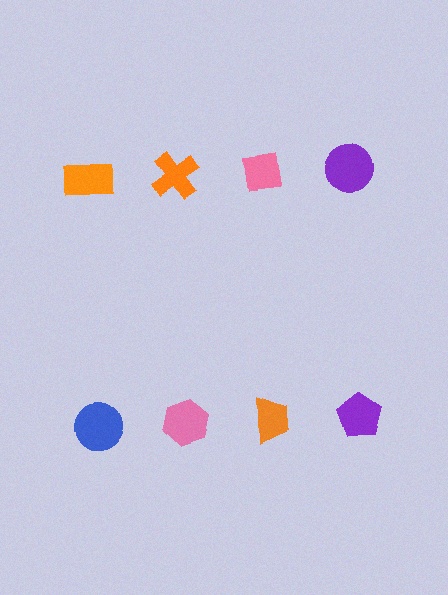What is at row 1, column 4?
A purple circle.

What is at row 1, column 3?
A pink square.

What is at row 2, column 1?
A blue circle.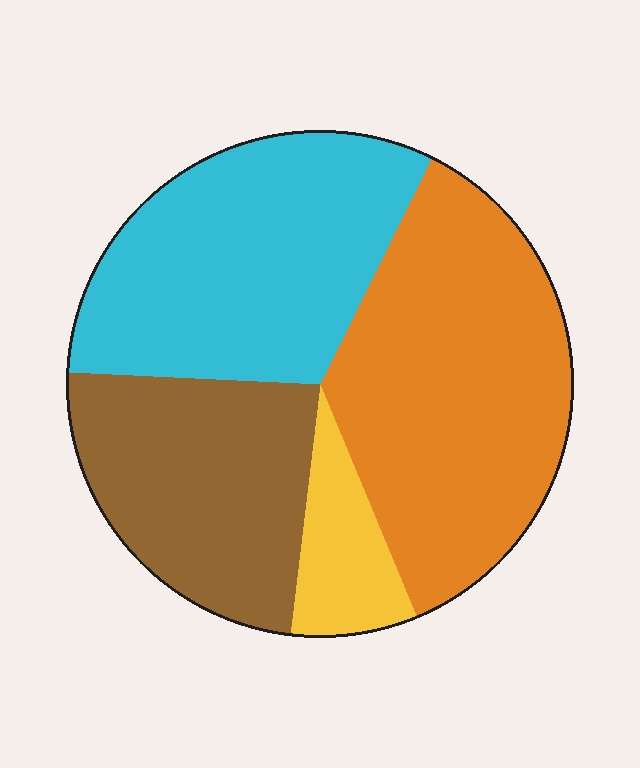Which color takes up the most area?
Orange, at roughly 35%.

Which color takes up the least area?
Yellow, at roughly 10%.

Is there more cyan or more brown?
Cyan.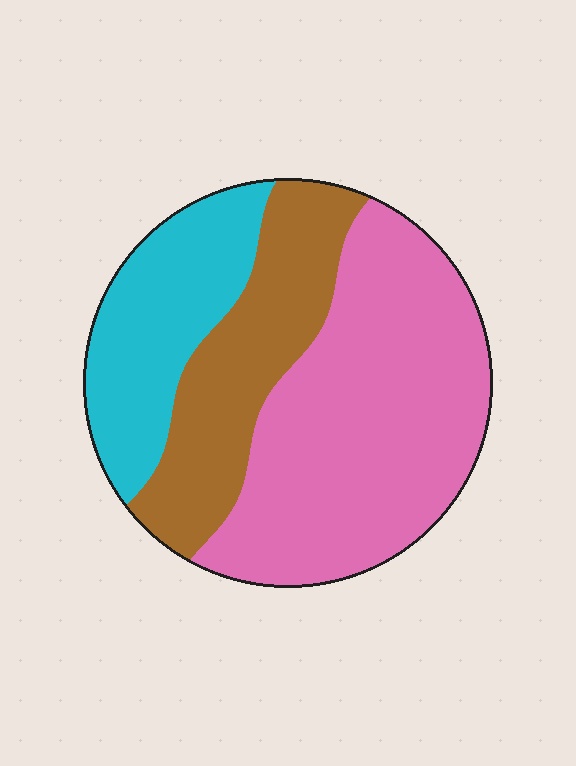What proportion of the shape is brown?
Brown takes up about one quarter (1/4) of the shape.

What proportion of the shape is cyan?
Cyan covers about 25% of the shape.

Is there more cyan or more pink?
Pink.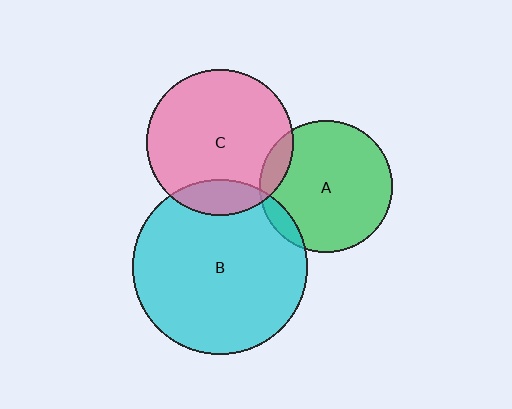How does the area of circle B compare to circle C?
Approximately 1.4 times.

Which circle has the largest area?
Circle B (cyan).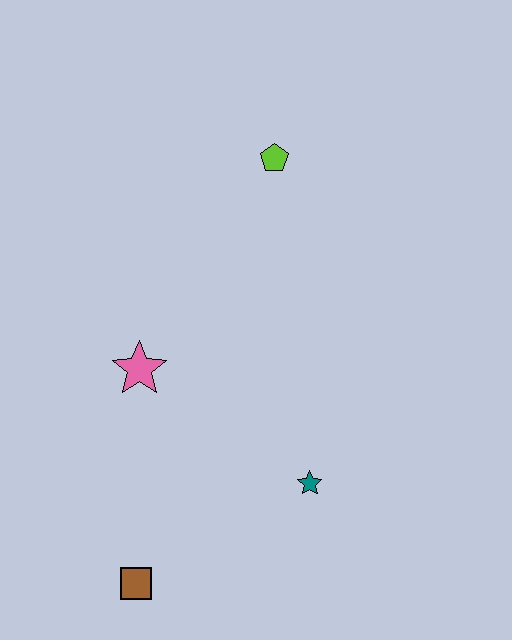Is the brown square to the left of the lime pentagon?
Yes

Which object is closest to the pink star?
The teal star is closest to the pink star.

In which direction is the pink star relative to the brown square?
The pink star is above the brown square.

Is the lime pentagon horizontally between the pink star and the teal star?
Yes